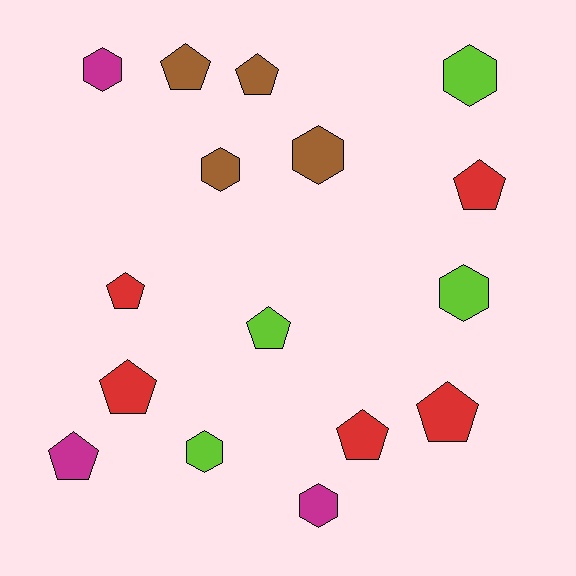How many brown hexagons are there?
There are 2 brown hexagons.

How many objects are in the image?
There are 16 objects.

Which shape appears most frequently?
Pentagon, with 9 objects.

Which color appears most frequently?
Red, with 5 objects.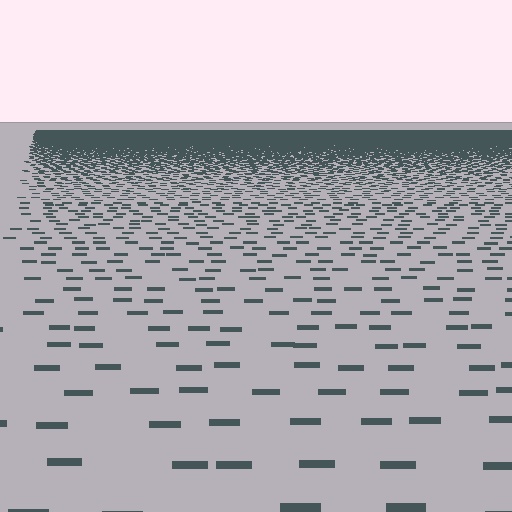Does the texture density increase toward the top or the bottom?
Density increases toward the top.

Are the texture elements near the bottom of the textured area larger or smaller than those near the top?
Larger. Near the bottom, elements are closer to the viewer and appear at a bigger on-screen size.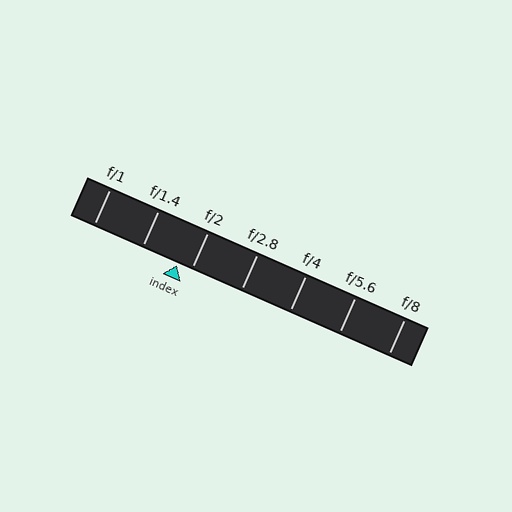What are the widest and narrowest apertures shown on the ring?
The widest aperture shown is f/1 and the narrowest is f/8.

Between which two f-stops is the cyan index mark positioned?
The index mark is between f/1.4 and f/2.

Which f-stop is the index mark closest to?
The index mark is closest to f/2.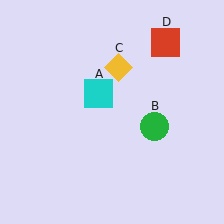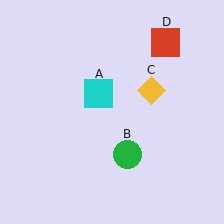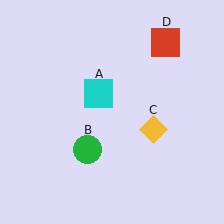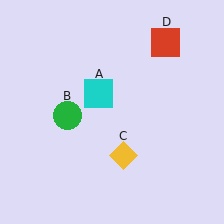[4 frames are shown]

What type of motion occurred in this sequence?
The green circle (object B), yellow diamond (object C) rotated clockwise around the center of the scene.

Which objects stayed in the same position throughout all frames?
Cyan square (object A) and red square (object D) remained stationary.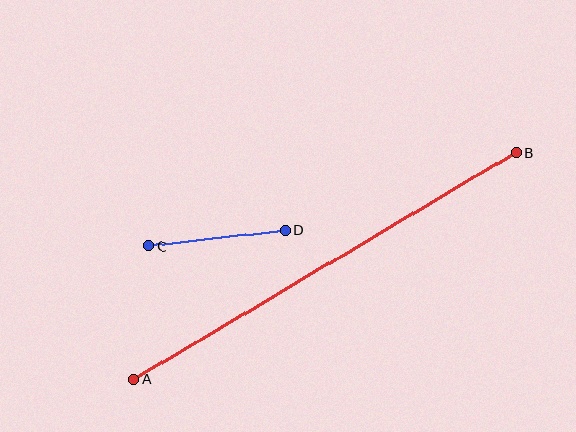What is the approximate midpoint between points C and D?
The midpoint is at approximately (217, 238) pixels.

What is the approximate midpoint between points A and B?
The midpoint is at approximately (325, 266) pixels.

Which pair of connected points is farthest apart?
Points A and B are farthest apart.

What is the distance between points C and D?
The distance is approximately 137 pixels.